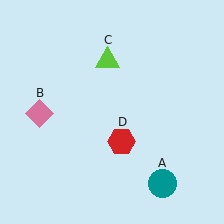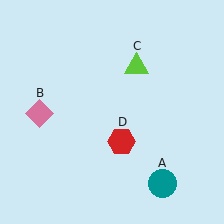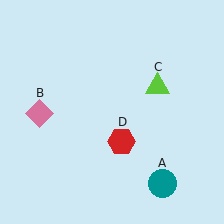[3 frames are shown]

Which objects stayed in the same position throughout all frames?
Teal circle (object A) and pink diamond (object B) and red hexagon (object D) remained stationary.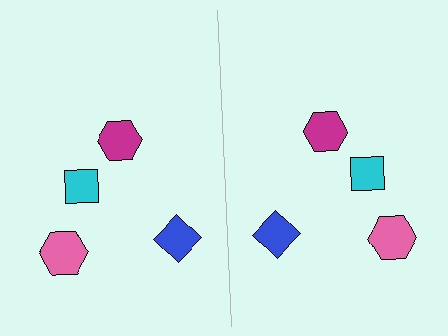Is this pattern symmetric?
Yes, this pattern has bilateral (reflection) symmetry.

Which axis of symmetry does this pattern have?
The pattern has a vertical axis of symmetry running through the center of the image.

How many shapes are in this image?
There are 8 shapes in this image.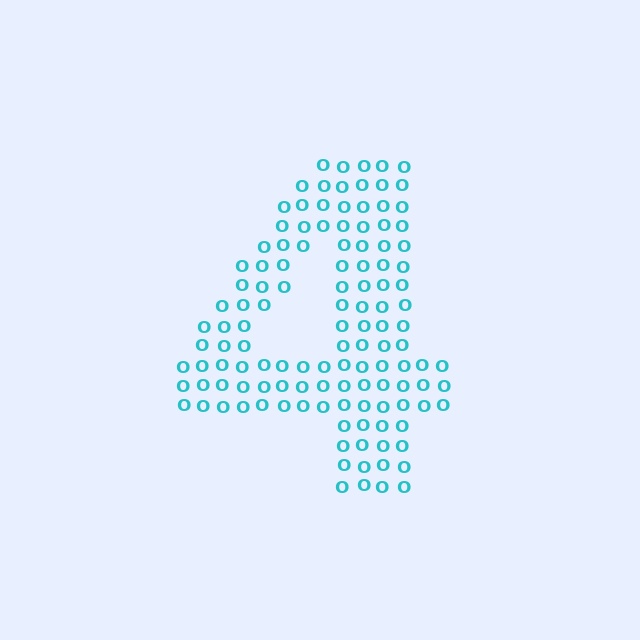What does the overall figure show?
The overall figure shows the digit 4.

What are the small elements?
The small elements are letter O's.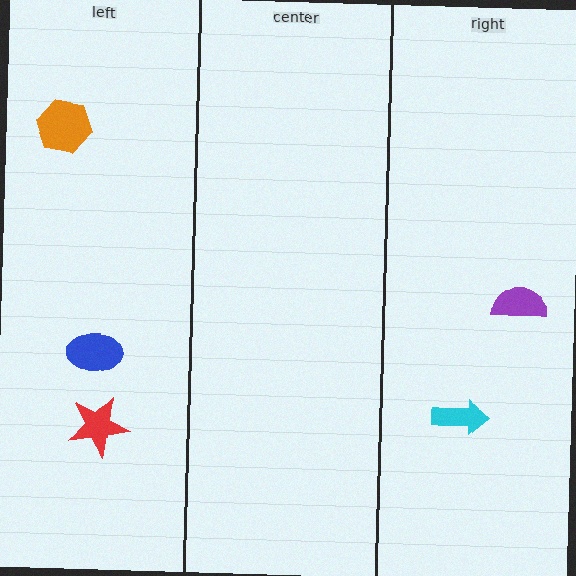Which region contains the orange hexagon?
The left region.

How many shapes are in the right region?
2.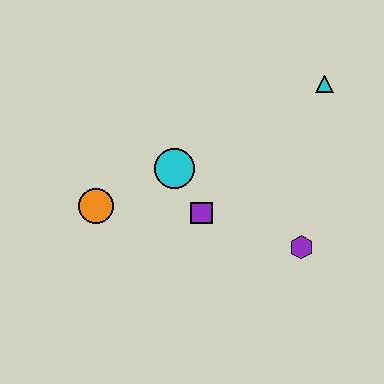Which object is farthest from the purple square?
The cyan triangle is farthest from the purple square.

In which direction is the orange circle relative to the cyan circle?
The orange circle is to the left of the cyan circle.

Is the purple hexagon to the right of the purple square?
Yes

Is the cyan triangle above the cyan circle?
Yes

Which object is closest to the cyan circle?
The purple square is closest to the cyan circle.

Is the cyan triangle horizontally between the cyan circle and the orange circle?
No